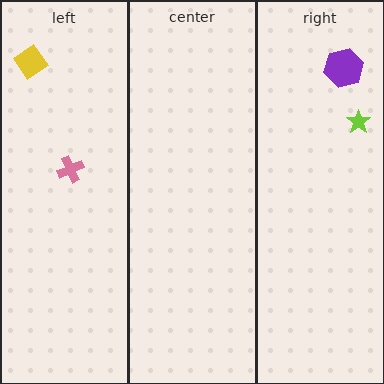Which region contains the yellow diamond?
The left region.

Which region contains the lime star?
The right region.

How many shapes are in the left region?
2.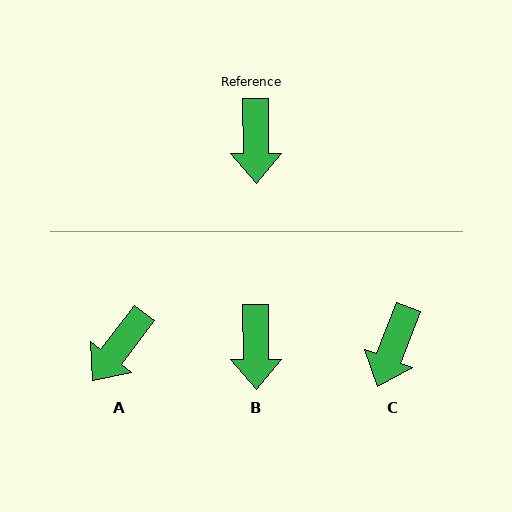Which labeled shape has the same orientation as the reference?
B.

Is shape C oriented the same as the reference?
No, it is off by about 22 degrees.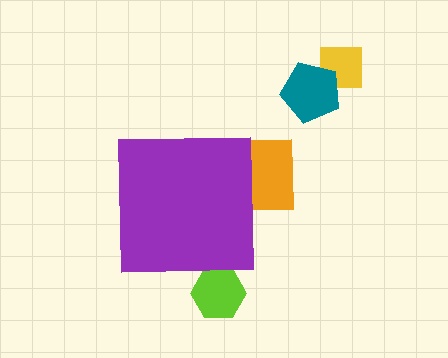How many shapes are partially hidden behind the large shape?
2 shapes are partially hidden.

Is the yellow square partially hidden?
No, the yellow square is fully visible.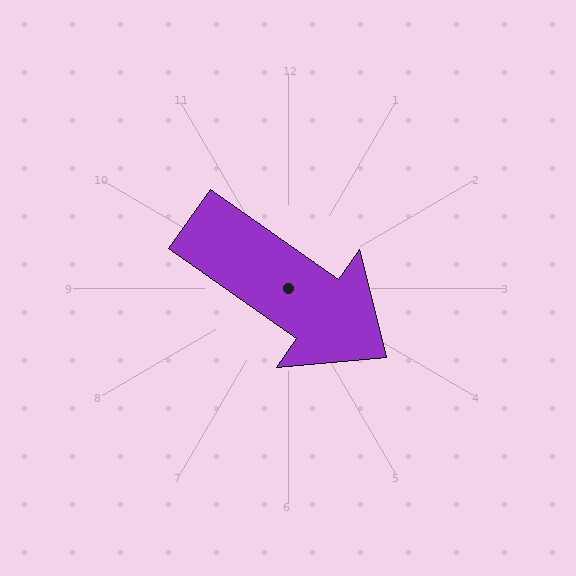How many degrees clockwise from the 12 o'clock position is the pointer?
Approximately 125 degrees.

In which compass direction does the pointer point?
Southeast.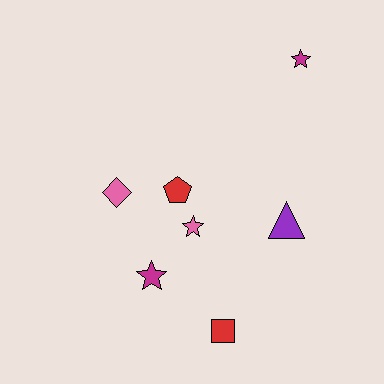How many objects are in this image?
There are 7 objects.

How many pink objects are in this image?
There are 2 pink objects.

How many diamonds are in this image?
There is 1 diamond.